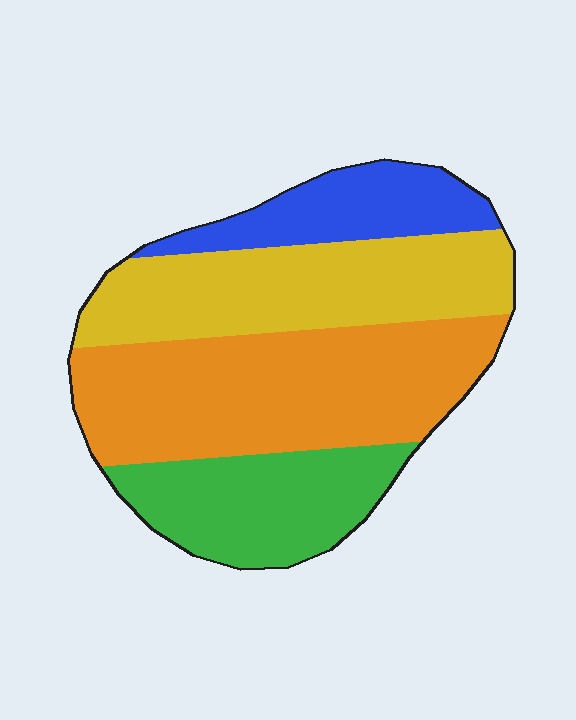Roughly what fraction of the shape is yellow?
Yellow covers about 30% of the shape.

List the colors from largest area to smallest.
From largest to smallest: orange, yellow, green, blue.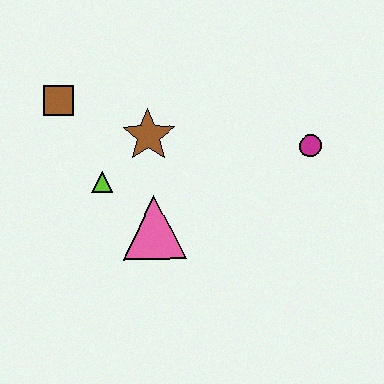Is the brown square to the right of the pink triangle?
No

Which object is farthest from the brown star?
The magenta circle is farthest from the brown star.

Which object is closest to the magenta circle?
The brown star is closest to the magenta circle.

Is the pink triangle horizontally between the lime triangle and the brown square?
No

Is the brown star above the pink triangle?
Yes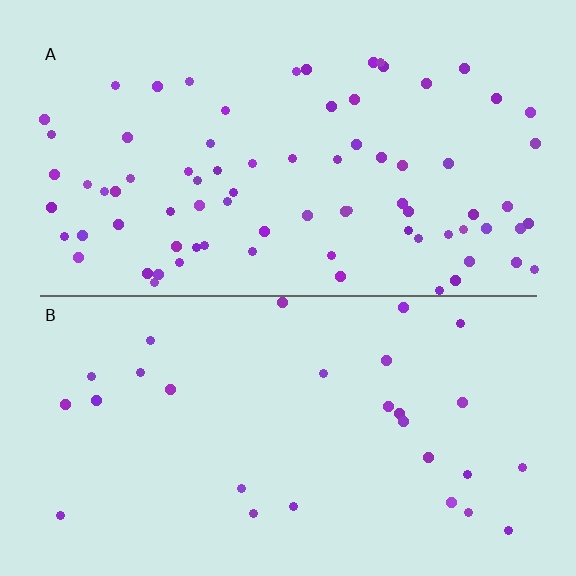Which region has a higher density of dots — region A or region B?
A (the top).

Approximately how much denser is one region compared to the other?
Approximately 2.8× — region A over region B.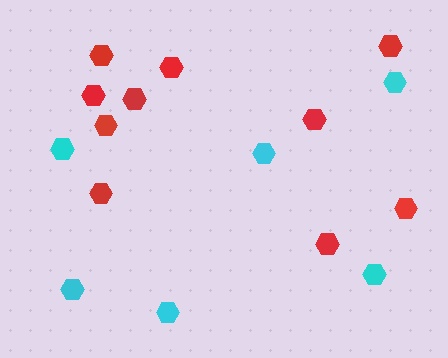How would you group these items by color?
There are 2 groups: one group of cyan hexagons (6) and one group of red hexagons (10).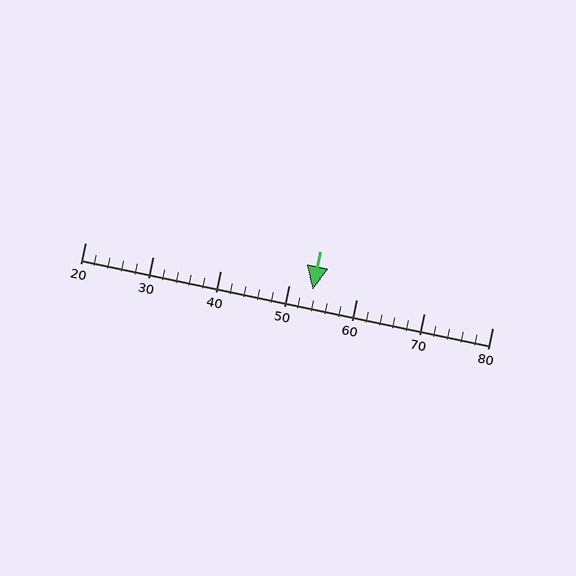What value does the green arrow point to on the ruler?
The green arrow points to approximately 54.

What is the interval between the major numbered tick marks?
The major tick marks are spaced 10 units apart.